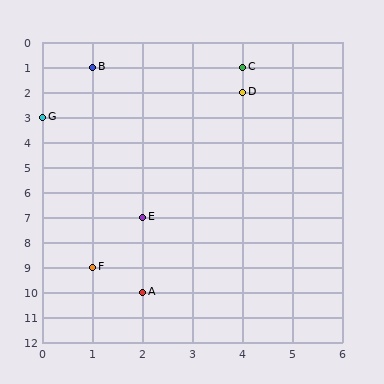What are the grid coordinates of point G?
Point G is at grid coordinates (0, 3).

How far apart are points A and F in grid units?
Points A and F are 1 column and 1 row apart (about 1.4 grid units diagonally).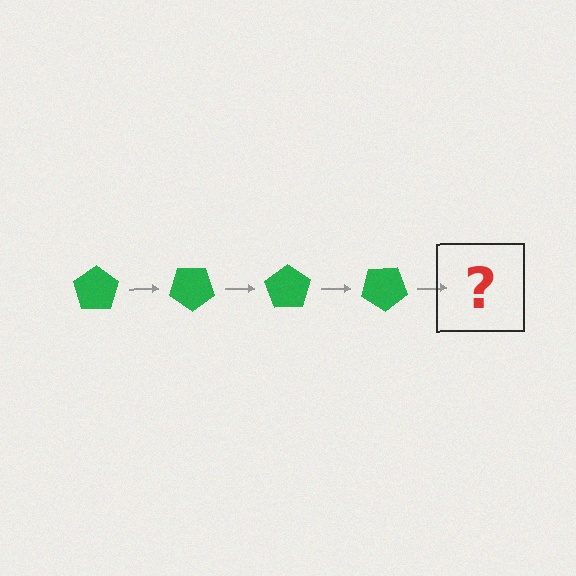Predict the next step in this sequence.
The next step is a green pentagon rotated 140 degrees.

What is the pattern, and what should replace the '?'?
The pattern is that the pentagon rotates 35 degrees each step. The '?' should be a green pentagon rotated 140 degrees.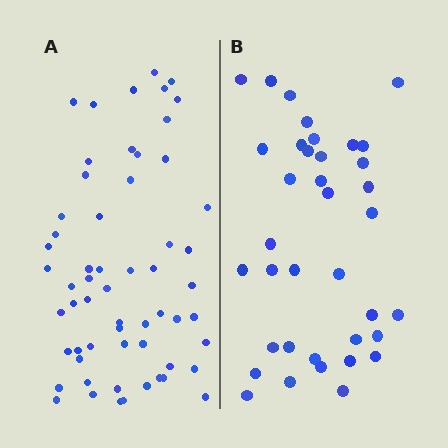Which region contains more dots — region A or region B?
Region A (the left region) has more dots.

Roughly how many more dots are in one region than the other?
Region A has approximately 20 more dots than region B.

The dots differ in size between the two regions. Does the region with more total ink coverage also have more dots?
No. Region B has more total ink coverage because its dots are larger, but region A actually contains more individual dots. Total area can be misleading — the number of items is what matters here.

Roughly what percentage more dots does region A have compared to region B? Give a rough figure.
About 60% more.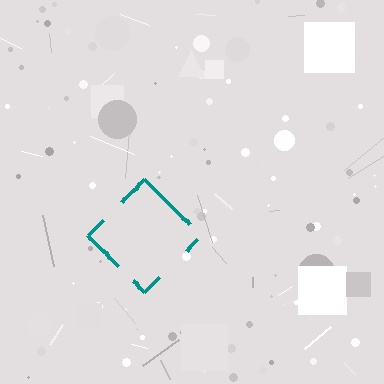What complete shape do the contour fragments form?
The contour fragments form a diamond.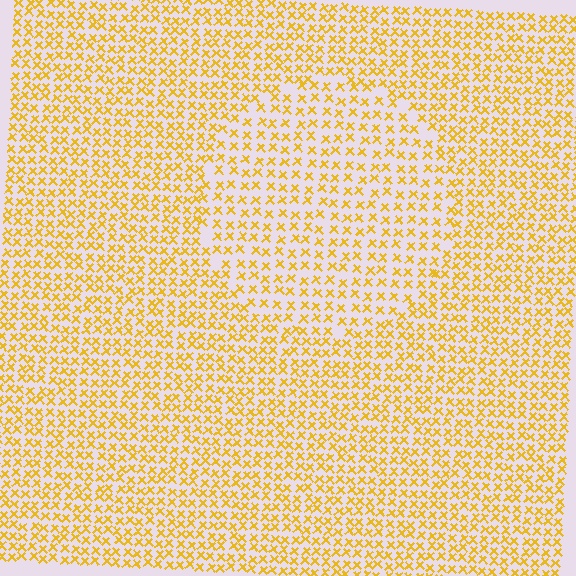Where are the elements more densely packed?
The elements are more densely packed outside the circle boundary.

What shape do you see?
I see a circle.